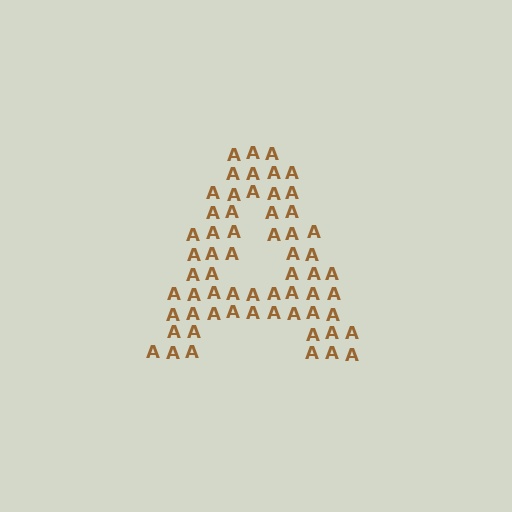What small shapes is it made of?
It is made of small letter A's.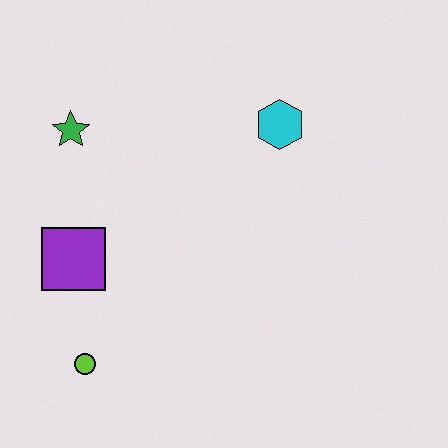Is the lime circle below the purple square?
Yes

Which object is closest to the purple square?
The lime circle is closest to the purple square.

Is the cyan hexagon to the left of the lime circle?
No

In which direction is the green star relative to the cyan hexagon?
The green star is to the left of the cyan hexagon.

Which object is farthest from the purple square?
The cyan hexagon is farthest from the purple square.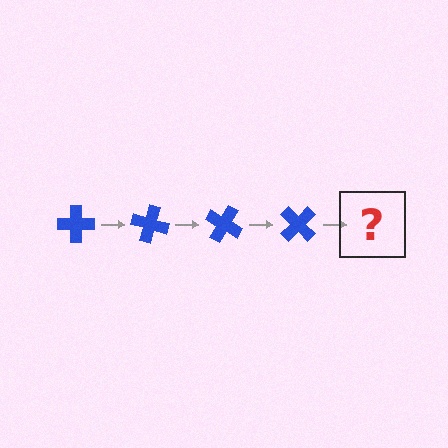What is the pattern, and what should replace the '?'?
The pattern is that the cross rotates 15 degrees each step. The '?' should be a blue cross rotated 60 degrees.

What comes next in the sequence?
The next element should be a blue cross rotated 60 degrees.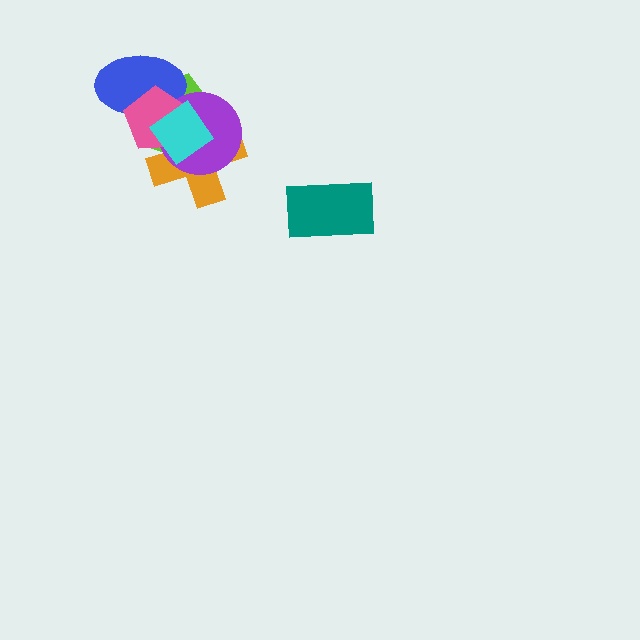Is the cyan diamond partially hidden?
No, no other shape covers it.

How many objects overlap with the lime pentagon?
5 objects overlap with the lime pentagon.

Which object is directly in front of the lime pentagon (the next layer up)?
The orange cross is directly in front of the lime pentagon.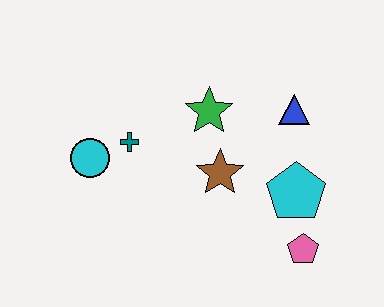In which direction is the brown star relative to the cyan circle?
The brown star is to the right of the cyan circle.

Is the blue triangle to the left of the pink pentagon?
Yes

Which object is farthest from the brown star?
The cyan circle is farthest from the brown star.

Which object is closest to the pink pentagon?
The cyan pentagon is closest to the pink pentagon.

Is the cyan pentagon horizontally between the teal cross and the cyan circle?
No